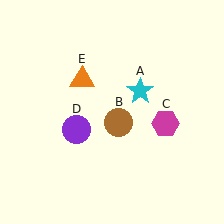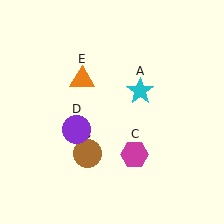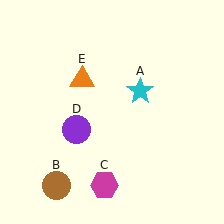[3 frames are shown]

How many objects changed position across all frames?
2 objects changed position: brown circle (object B), magenta hexagon (object C).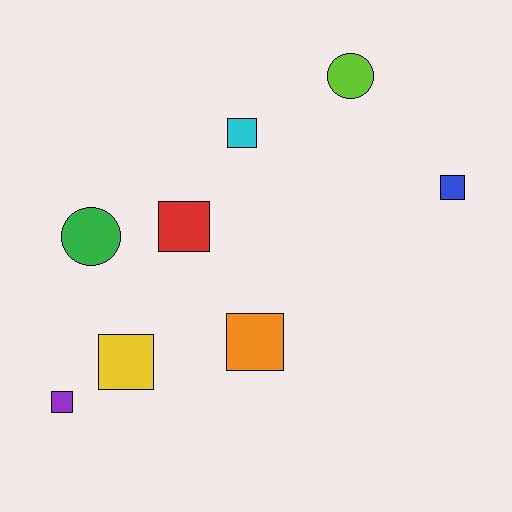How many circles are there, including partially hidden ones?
There are 2 circles.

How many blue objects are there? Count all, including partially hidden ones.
There is 1 blue object.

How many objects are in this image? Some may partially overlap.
There are 8 objects.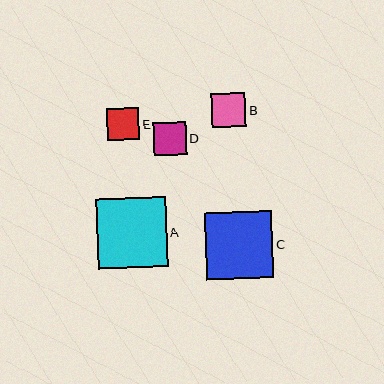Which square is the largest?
Square A is the largest with a size of approximately 70 pixels.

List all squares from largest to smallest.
From largest to smallest: A, C, B, D, E.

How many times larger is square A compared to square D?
Square A is approximately 2.1 times the size of square D.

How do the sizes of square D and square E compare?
Square D and square E are approximately the same size.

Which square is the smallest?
Square E is the smallest with a size of approximately 32 pixels.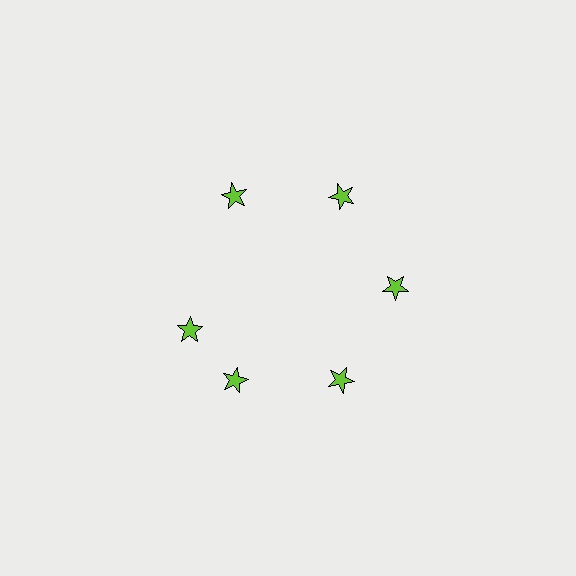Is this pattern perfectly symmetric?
No. The 6 lime stars are arranged in a ring, but one element near the 9 o'clock position is rotated out of alignment along the ring, breaking the 6-fold rotational symmetry.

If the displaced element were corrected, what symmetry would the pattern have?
It would have 6-fold rotational symmetry — the pattern would map onto itself every 60 degrees.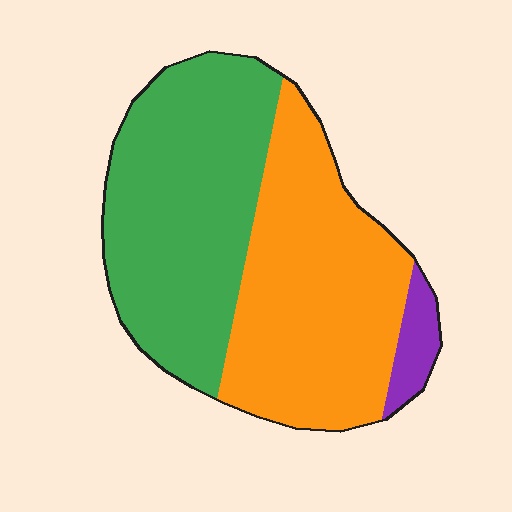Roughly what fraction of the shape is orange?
Orange covers roughly 45% of the shape.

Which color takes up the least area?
Purple, at roughly 5%.